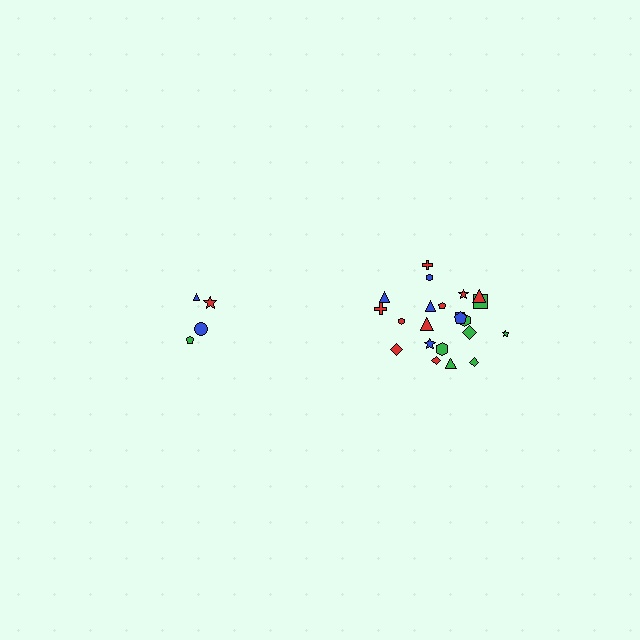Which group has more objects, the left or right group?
The right group.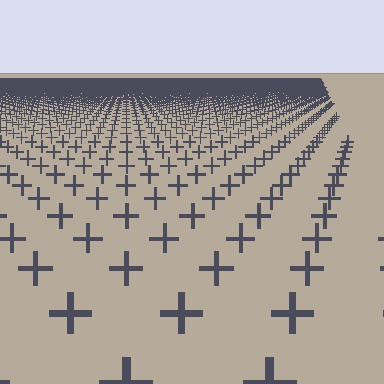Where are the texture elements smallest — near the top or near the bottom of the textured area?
Near the top.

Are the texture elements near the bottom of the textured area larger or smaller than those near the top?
Larger. Near the bottom, elements are closer to the viewer and appear at a bigger on-screen size.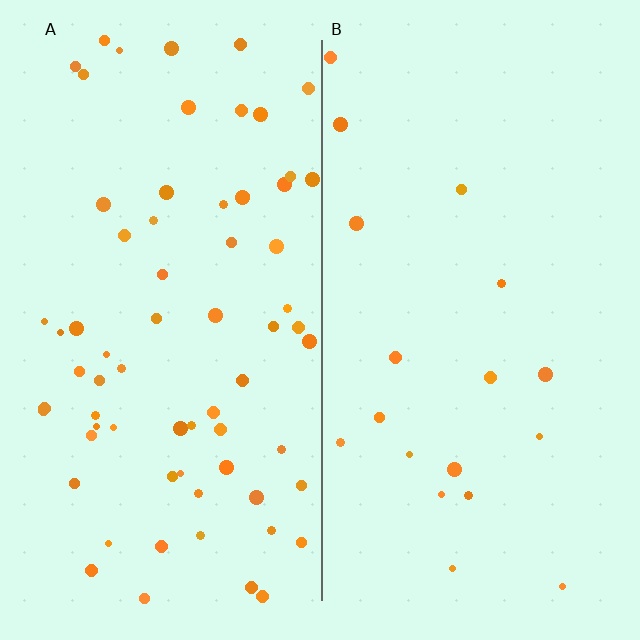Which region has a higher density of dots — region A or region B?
A (the left).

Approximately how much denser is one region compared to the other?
Approximately 3.7× — region A over region B.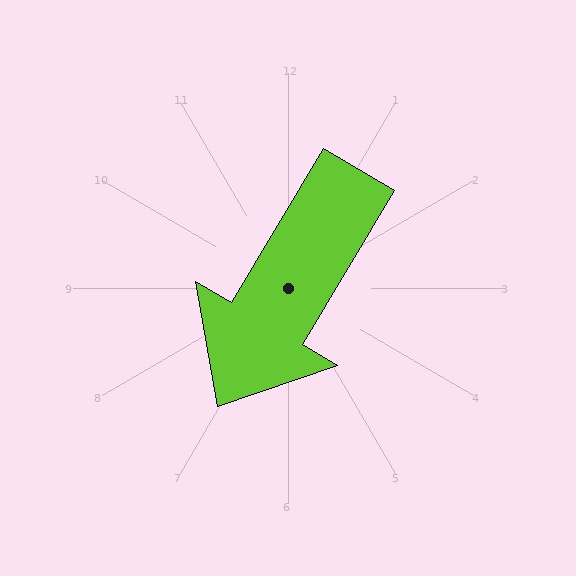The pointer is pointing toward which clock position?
Roughly 7 o'clock.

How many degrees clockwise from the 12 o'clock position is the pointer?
Approximately 211 degrees.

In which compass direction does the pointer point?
Southwest.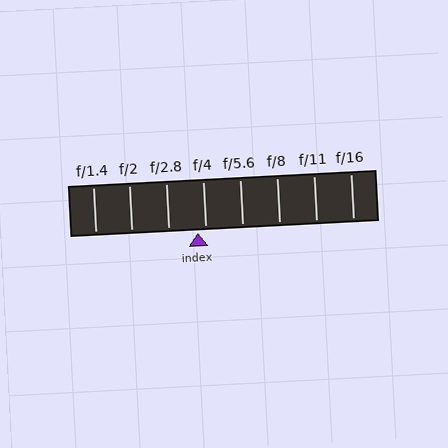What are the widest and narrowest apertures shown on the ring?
The widest aperture shown is f/1.4 and the narrowest is f/16.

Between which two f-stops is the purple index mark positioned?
The index mark is between f/2.8 and f/4.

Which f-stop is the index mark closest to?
The index mark is closest to f/4.